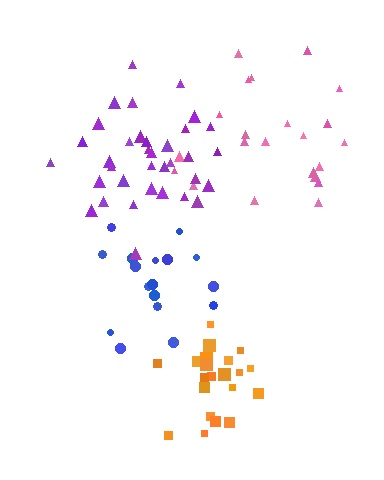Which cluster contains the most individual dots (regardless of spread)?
Purple (35).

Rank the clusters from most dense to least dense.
orange, purple, blue, pink.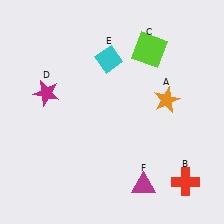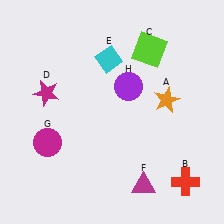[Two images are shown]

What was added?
A magenta circle (G), a purple circle (H) were added in Image 2.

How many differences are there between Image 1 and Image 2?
There are 2 differences between the two images.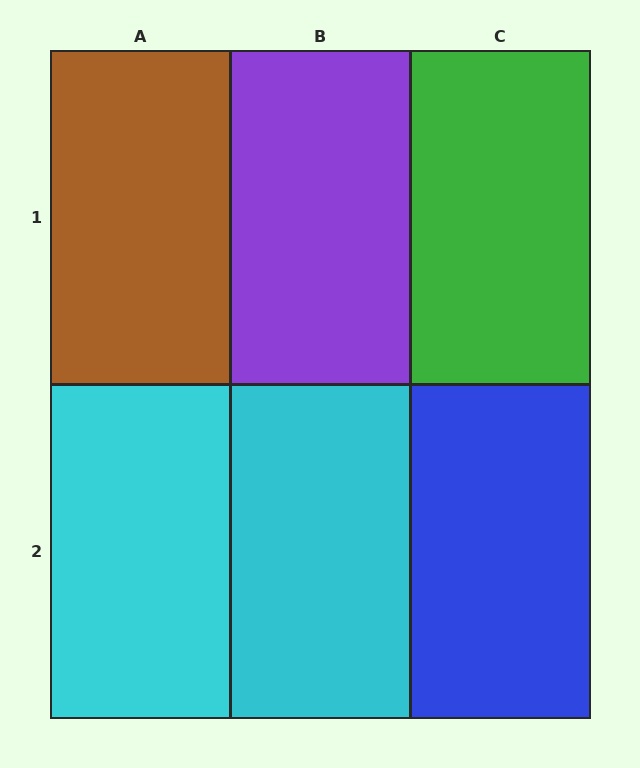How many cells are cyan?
2 cells are cyan.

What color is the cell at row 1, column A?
Brown.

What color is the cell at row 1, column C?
Green.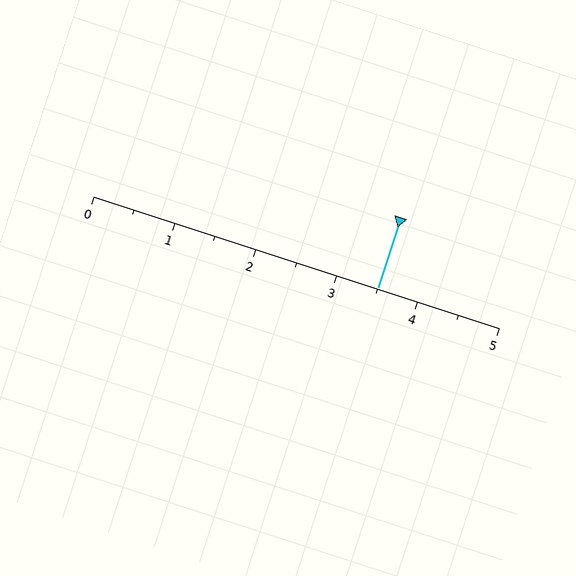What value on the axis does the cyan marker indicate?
The marker indicates approximately 3.5.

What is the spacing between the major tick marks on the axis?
The major ticks are spaced 1 apart.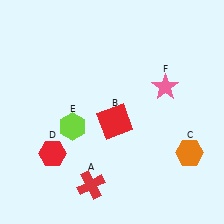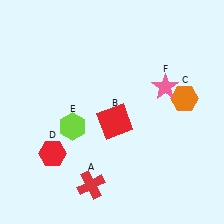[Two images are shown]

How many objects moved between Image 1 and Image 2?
1 object moved between the two images.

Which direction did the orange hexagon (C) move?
The orange hexagon (C) moved up.